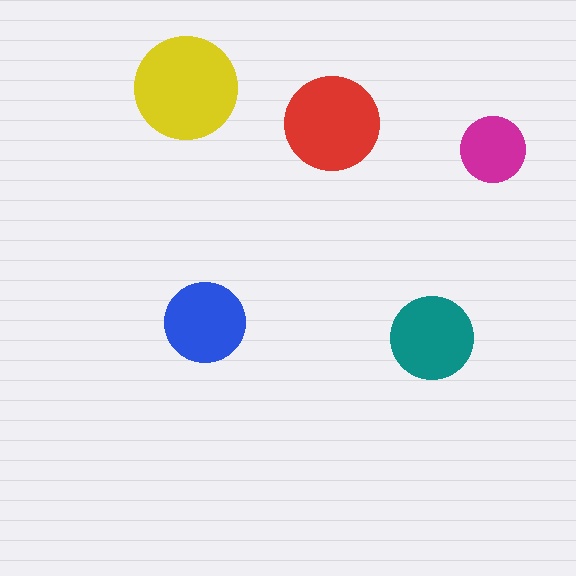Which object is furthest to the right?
The magenta circle is rightmost.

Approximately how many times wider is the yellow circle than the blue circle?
About 1.5 times wider.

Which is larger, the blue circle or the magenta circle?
The blue one.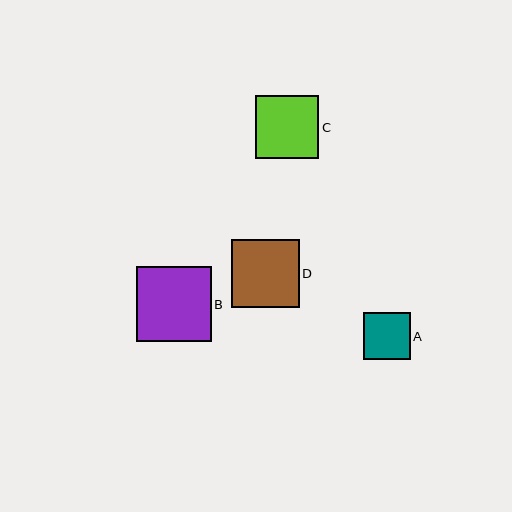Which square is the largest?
Square B is the largest with a size of approximately 75 pixels.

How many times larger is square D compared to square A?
Square D is approximately 1.4 times the size of square A.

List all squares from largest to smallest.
From largest to smallest: B, D, C, A.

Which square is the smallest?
Square A is the smallest with a size of approximately 47 pixels.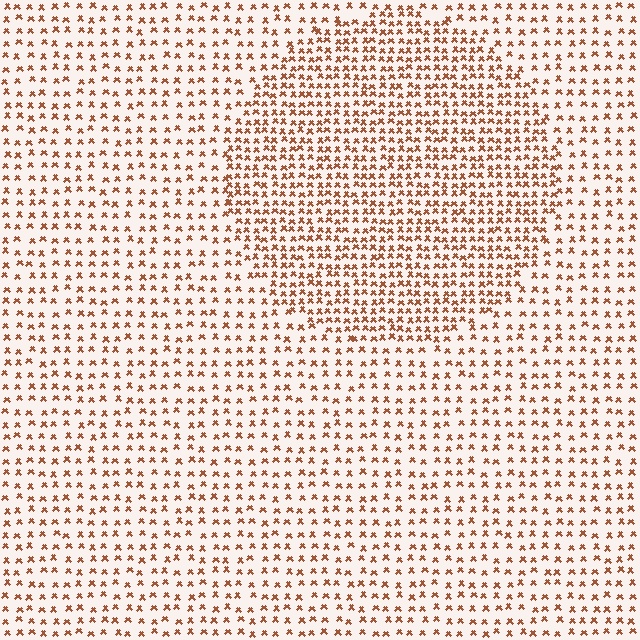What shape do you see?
I see a circle.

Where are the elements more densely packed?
The elements are more densely packed inside the circle boundary.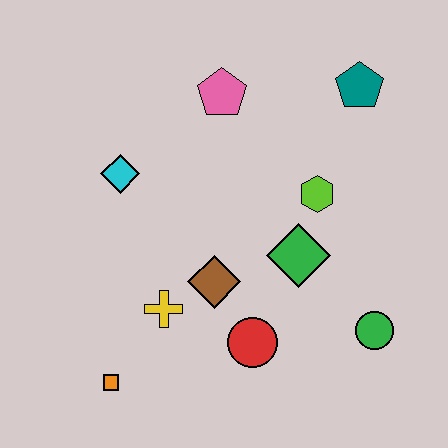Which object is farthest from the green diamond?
The orange square is farthest from the green diamond.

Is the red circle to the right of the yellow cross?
Yes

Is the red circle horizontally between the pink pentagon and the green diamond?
Yes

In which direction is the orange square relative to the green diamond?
The orange square is to the left of the green diamond.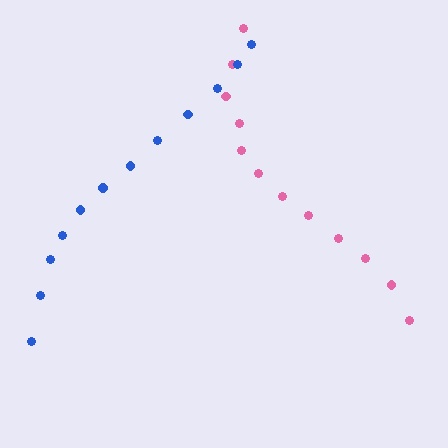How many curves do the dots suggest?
There are 2 distinct paths.